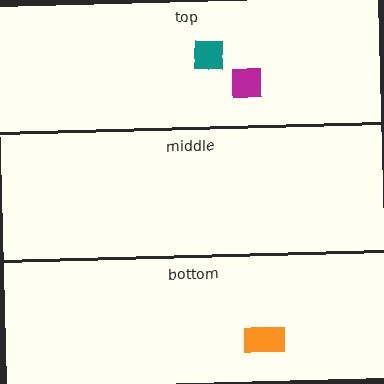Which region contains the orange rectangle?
The bottom region.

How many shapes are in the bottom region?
1.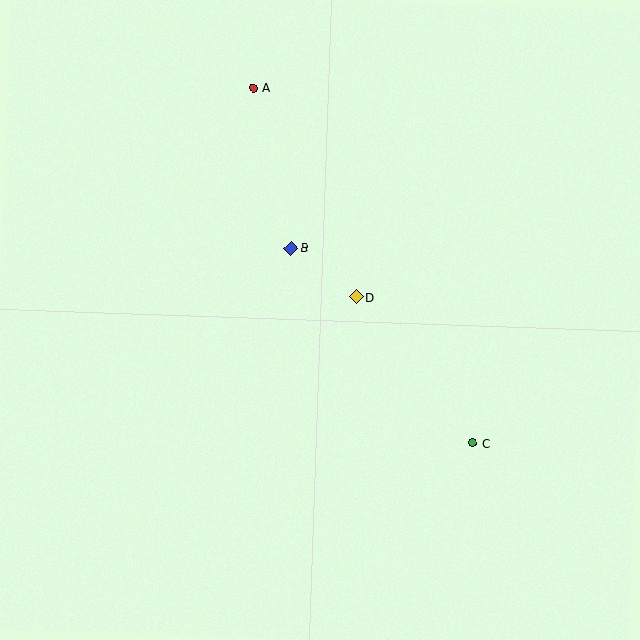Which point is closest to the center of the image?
Point D at (356, 297) is closest to the center.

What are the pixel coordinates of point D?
Point D is at (356, 297).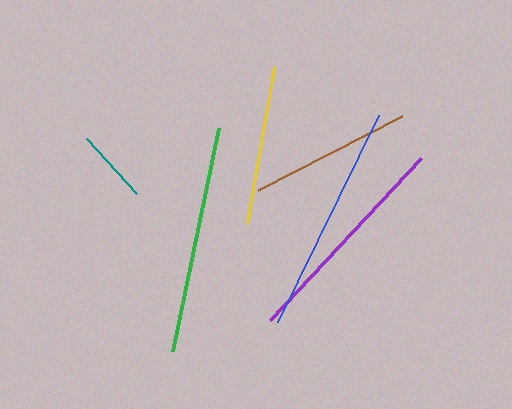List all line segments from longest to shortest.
From longest to shortest: blue, green, purple, brown, yellow, teal.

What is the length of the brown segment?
The brown segment is approximately 162 pixels long.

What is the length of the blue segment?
The blue segment is approximately 230 pixels long.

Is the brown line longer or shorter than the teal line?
The brown line is longer than the teal line.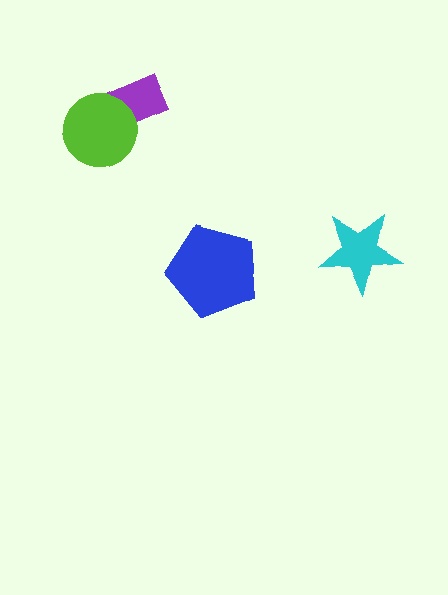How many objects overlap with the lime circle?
1 object overlaps with the lime circle.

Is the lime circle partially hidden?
No, no other shape covers it.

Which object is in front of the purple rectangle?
The lime circle is in front of the purple rectangle.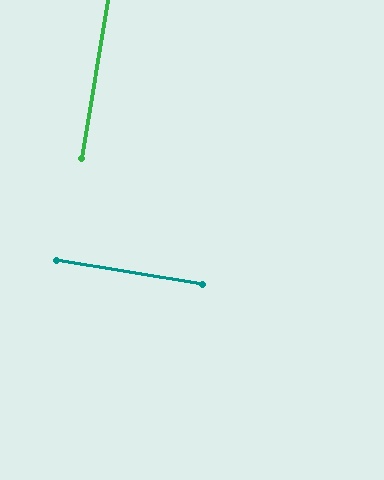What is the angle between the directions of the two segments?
Approximately 90 degrees.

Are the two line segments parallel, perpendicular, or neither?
Perpendicular — they meet at approximately 90°.